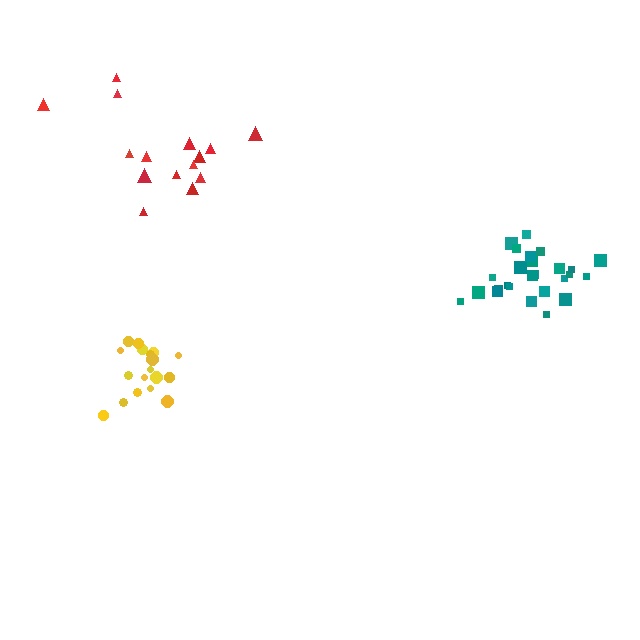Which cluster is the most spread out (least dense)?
Red.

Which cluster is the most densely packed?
Teal.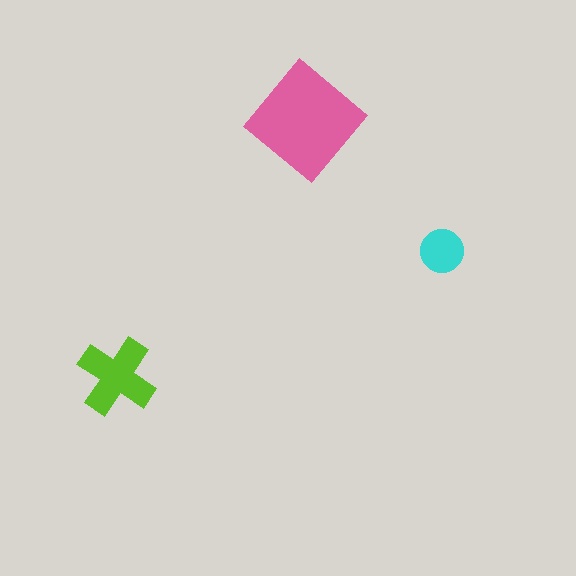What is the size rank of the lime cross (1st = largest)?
2nd.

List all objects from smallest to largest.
The cyan circle, the lime cross, the pink diamond.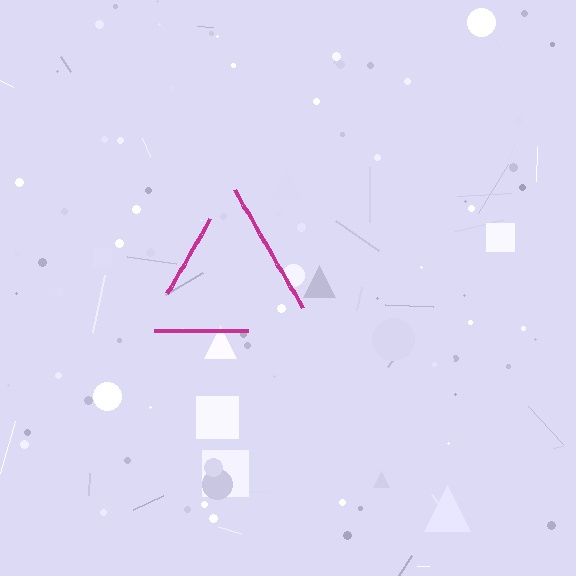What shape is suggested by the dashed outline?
The dashed outline suggests a triangle.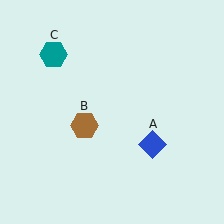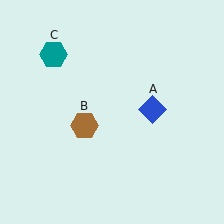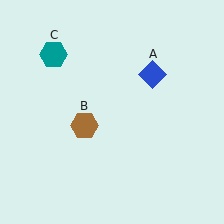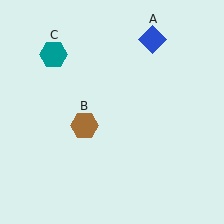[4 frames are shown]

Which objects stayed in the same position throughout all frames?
Brown hexagon (object B) and teal hexagon (object C) remained stationary.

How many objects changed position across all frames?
1 object changed position: blue diamond (object A).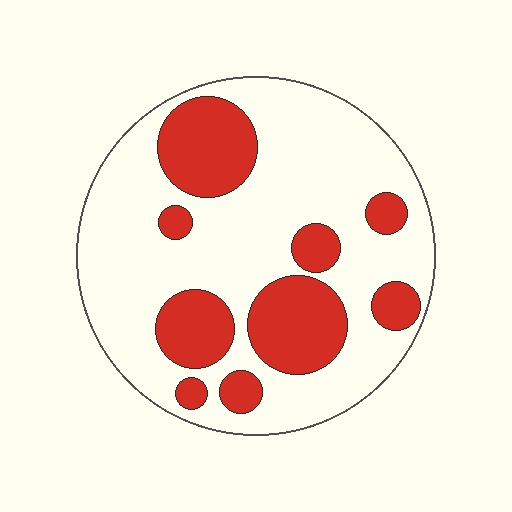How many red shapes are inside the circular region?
9.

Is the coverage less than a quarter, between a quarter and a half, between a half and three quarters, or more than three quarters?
Between a quarter and a half.